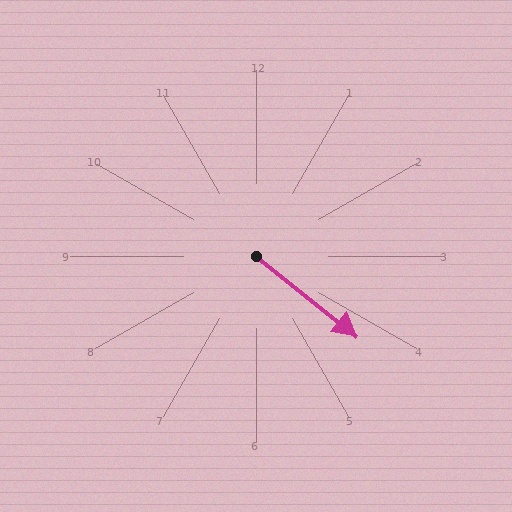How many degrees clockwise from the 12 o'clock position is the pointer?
Approximately 128 degrees.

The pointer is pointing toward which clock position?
Roughly 4 o'clock.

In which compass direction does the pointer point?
Southeast.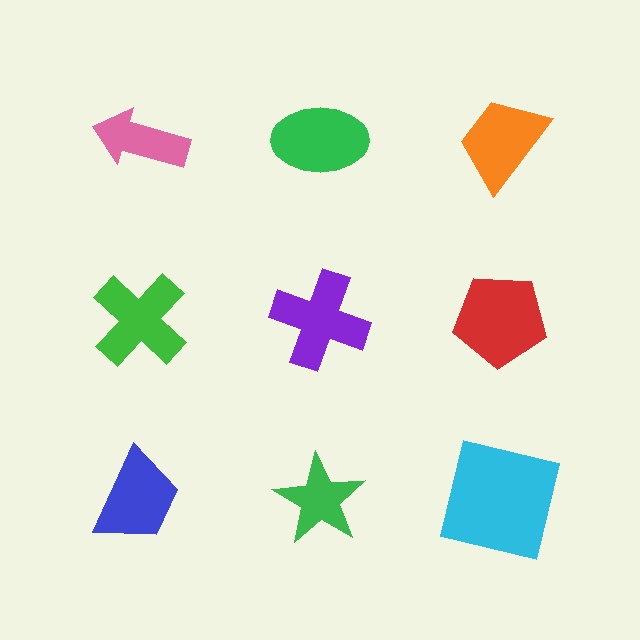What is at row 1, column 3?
An orange trapezoid.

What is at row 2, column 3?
A red pentagon.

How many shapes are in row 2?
3 shapes.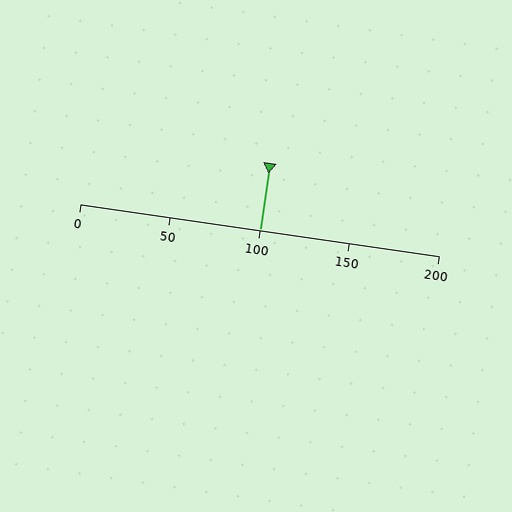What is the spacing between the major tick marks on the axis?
The major ticks are spaced 50 apart.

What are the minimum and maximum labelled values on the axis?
The axis runs from 0 to 200.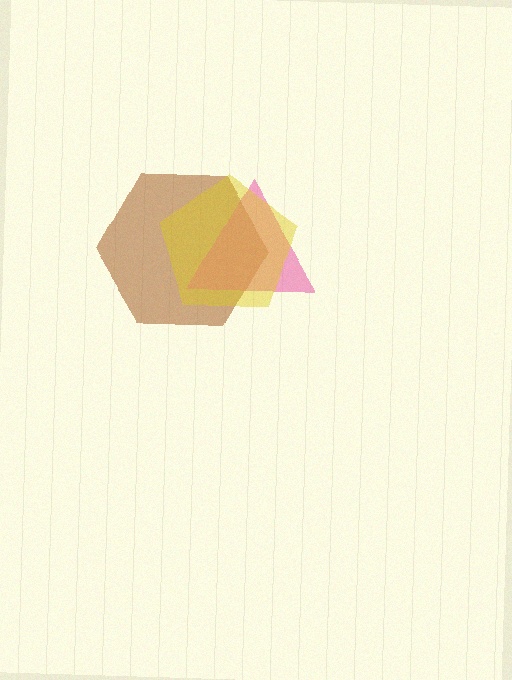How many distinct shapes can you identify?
There are 3 distinct shapes: a brown hexagon, a pink triangle, a yellow pentagon.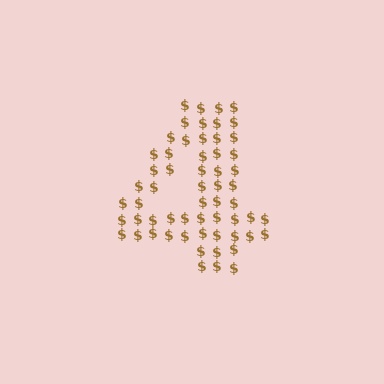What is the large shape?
The large shape is the digit 4.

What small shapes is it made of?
It is made of small dollar signs.